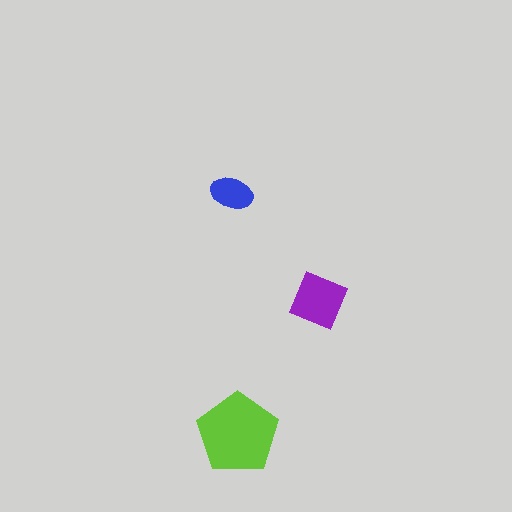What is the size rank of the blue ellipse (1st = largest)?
3rd.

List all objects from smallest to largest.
The blue ellipse, the purple diamond, the lime pentagon.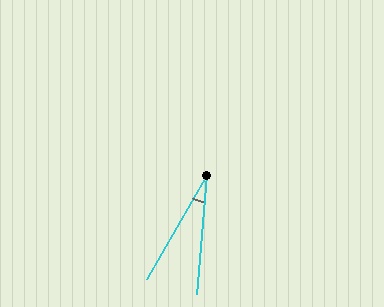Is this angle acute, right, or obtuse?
It is acute.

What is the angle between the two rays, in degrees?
Approximately 25 degrees.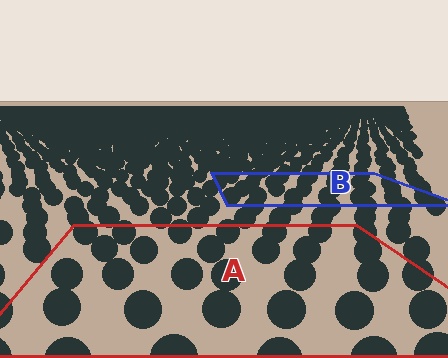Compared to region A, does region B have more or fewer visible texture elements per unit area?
Region B has more texture elements per unit area — they are packed more densely because it is farther away.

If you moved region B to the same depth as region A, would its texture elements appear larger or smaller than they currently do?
They would appear larger. At a closer depth, the same texture elements are projected at a bigger on-screen size.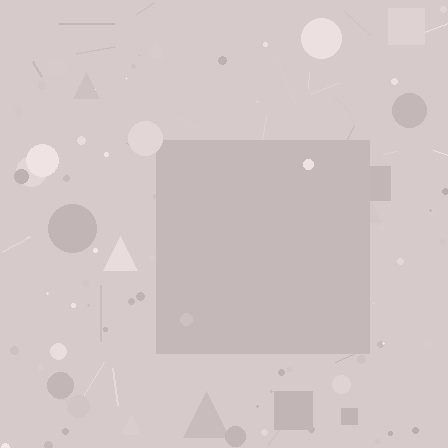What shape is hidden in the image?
A square is hidden in the image.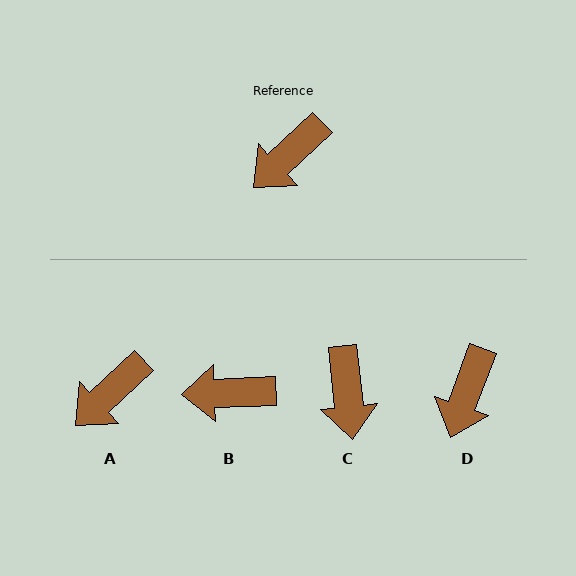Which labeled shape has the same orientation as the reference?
A.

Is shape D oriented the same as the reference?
No, it is off by about 27 degrees.